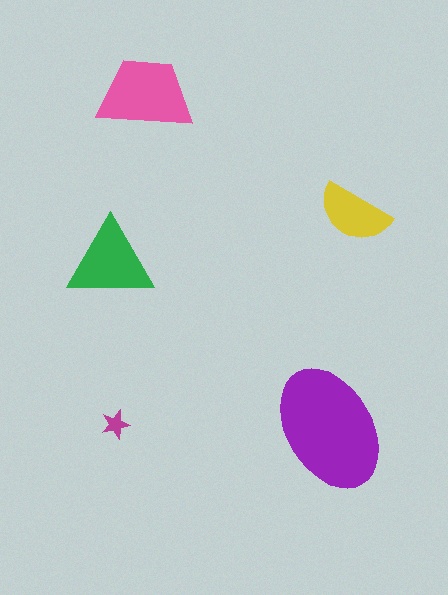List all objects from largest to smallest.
The purple ellipse, the pink trapezoid, the green triangle, the yellow semicircle, the magenta star.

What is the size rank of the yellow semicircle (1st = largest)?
4th.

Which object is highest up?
The pink trapezoid is topmost.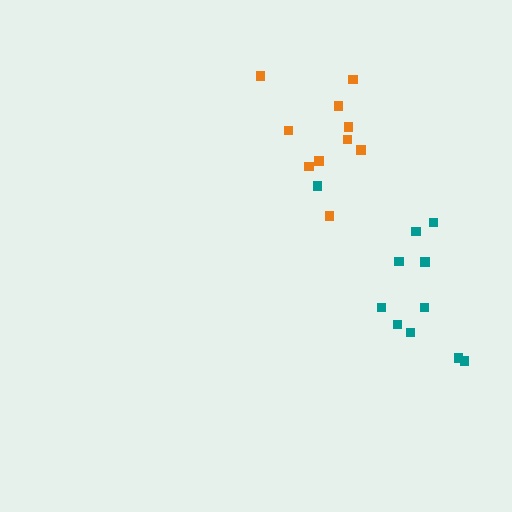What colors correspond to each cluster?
The clusters are colored: teal, orange.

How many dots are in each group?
Group 1: 11 dots, Group 2: 10 dots (21 total).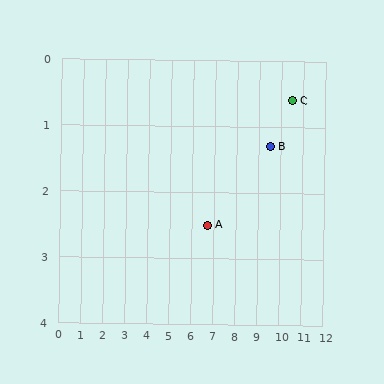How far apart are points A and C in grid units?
Points A and C are about 4.2 grid units apart.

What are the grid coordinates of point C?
Point C is at approximately (10.5, 0.6).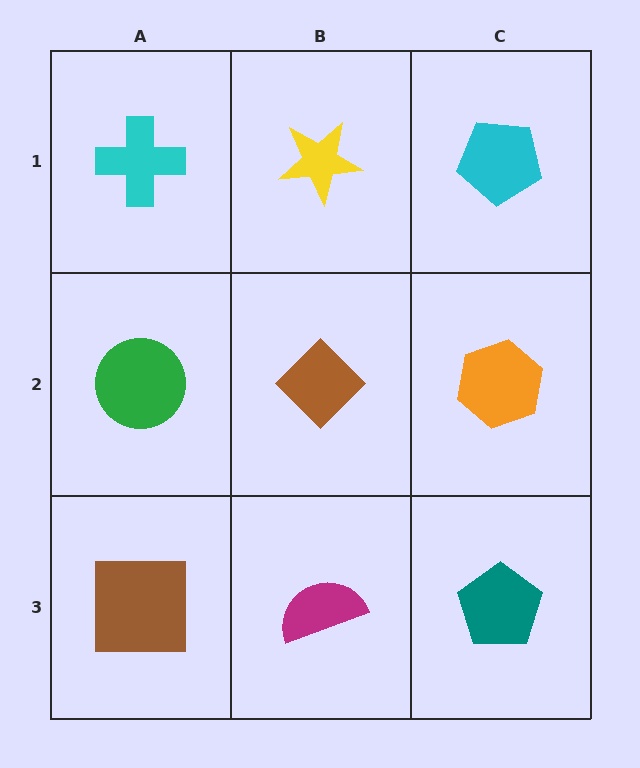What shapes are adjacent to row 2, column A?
A cyan cross (row 1, column A), a brown square (row 3, column A), a brown diamond (row 2, column B).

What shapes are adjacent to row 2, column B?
A yellow star (row 1, column B), a magenta semicircle (row 3, column B), a green circle (row 2, column A), an orange hexagon (row 2, column C).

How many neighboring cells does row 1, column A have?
2.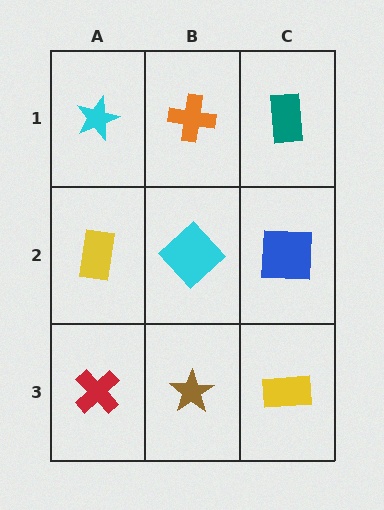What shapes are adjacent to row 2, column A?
A cyan star (row 1, column A), a red cross (row 3, column A), a cyan diamond (row 2, column B).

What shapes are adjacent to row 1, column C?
A blue square (row 2, column C), an orange cross (row 1, column B).